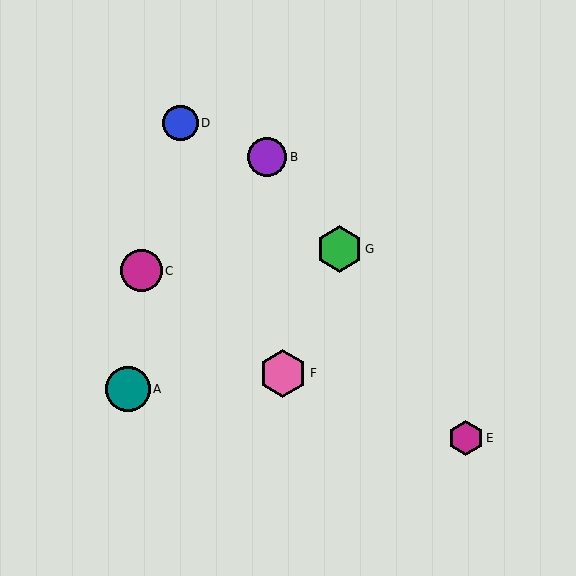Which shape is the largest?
The pink hexagon (labeled F) is the largest.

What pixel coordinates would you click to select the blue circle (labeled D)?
Click at (181, 123) to select the blue circle D.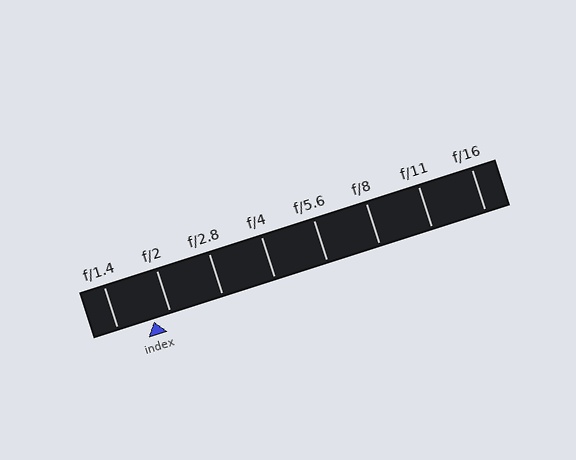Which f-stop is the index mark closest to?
The index mark is closest to f/2.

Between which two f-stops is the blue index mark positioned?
The index mark is between f/1.4 and f/2.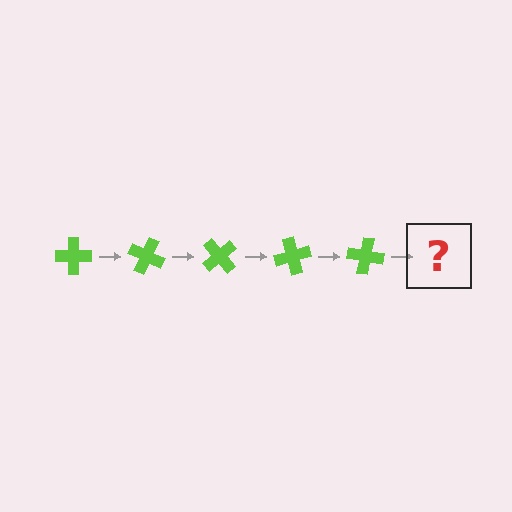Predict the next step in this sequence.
The next step is a lime cross rotated 125 degrees.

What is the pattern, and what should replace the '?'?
The pattern is that the cross rotates 25 degrees each step. The '?' should be a lime cross rotated 125 degrees.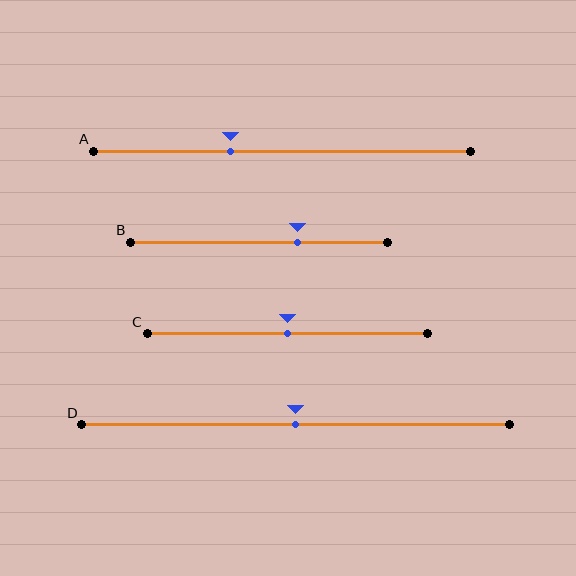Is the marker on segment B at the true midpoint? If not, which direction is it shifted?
No, the marker on segment B is shifted to the right by about 15% of the segment length.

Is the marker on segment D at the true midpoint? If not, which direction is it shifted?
Yes, the marker on segment D is at the true midpoint.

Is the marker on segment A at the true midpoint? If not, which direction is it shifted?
No, the marker on segment A is shifted to the left by about 14% of the segment length.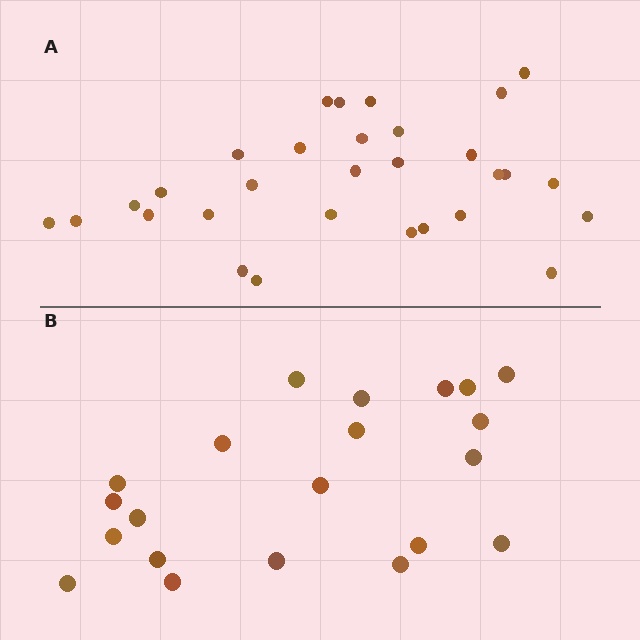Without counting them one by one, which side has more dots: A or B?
Region A (the top region) has more dots.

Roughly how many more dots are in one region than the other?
Region A has roughly 8 or so more dots than region B.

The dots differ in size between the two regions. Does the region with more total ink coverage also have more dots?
No. Region B has more total ink coverage because its dots are larger, but region A actually contains more individual dots. Total area can be misleading — the number of items is what matters here.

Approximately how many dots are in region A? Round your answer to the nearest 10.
About 30 dots.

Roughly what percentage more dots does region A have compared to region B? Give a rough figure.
About 45% more.